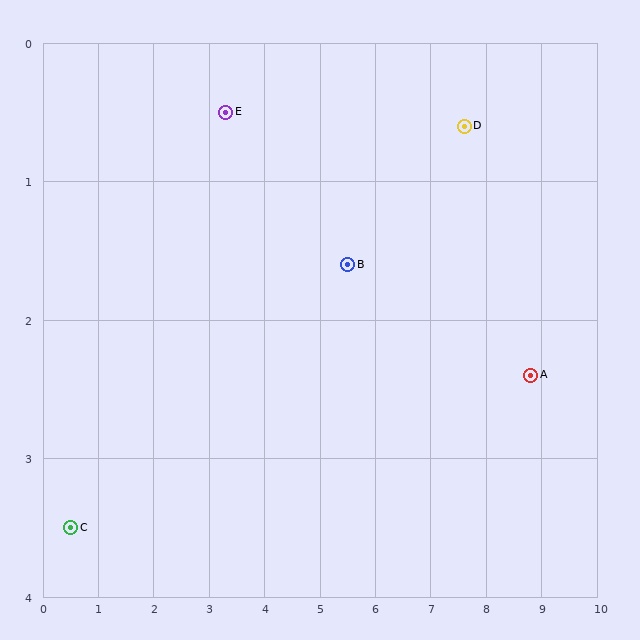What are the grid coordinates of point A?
Point A is at approximately (8.8, 2.4).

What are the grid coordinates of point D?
Point D is at approximately (7.6, 0.6).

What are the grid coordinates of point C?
Point C is at approximately (0.5, 3.5).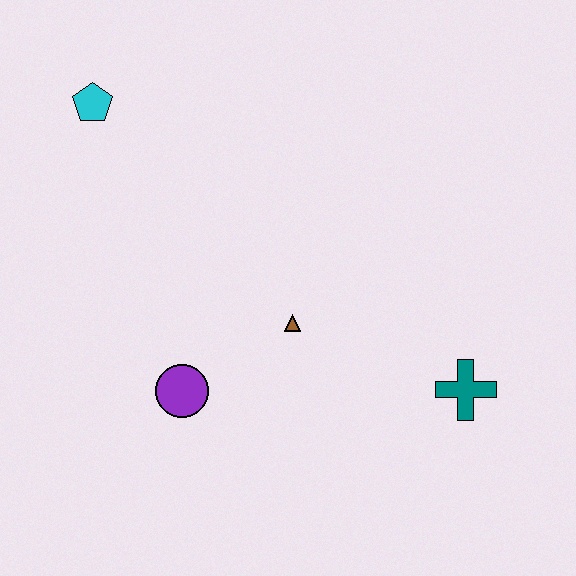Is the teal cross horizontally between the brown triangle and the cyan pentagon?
No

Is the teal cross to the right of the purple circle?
Yes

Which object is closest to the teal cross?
The brown triangle is closest to the teal cross.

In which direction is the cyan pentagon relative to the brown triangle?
The cyan pentagon is above the brown triangle.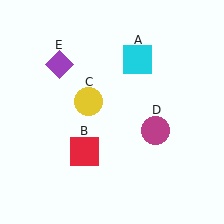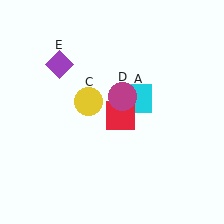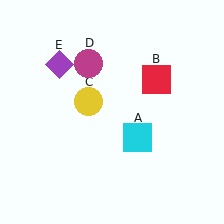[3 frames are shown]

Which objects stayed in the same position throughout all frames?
Yellow circle (object C) and purple diamond (object E) remained stationary.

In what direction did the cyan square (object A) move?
The cyan square (object A) moved down.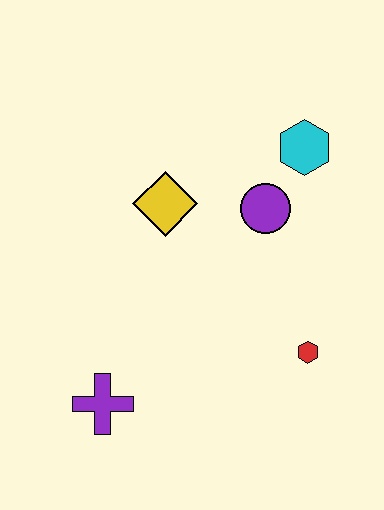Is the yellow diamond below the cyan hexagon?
Yes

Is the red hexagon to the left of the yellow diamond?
No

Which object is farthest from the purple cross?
The cyan hexagon is farthest from the purple cross.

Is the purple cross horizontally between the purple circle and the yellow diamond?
No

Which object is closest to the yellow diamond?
The purple circle is closest to the yellow diamond.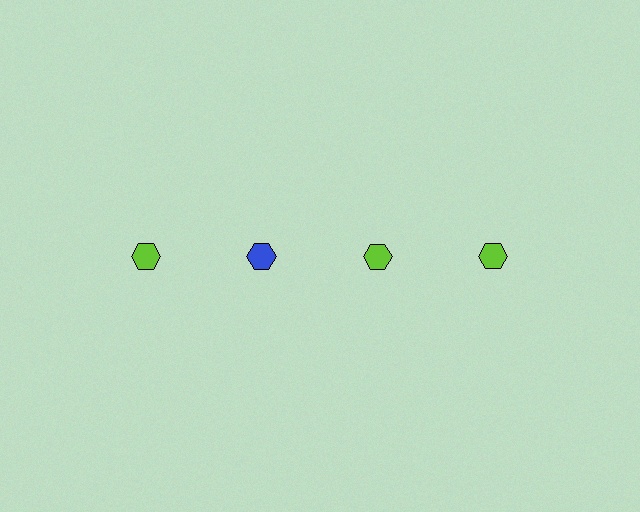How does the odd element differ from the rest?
It has a different color: blue instead of lime.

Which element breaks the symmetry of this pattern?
The blue hexagon in the top row, second from left column breaks the symmetry. All other shapes are lime hexagons.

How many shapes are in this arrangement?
There are 4 shapes arranged in a grid pattern.